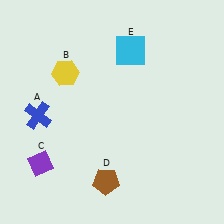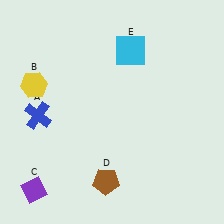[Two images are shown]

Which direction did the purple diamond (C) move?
The purple diamond (C) moved down.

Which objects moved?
The objects that moved are: the yellow hexagon (B), the purple diamond (C).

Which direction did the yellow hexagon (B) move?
The yellow hexagon (B) moved left.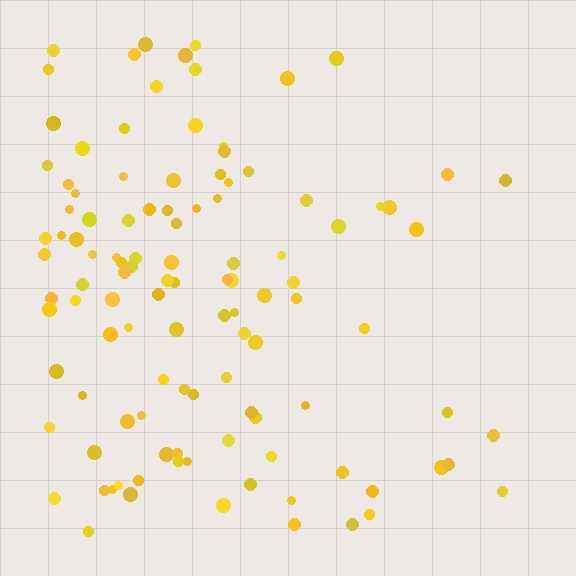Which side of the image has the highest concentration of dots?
The left.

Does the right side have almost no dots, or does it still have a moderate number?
Still a moderate number, just noticeably fewer than the left.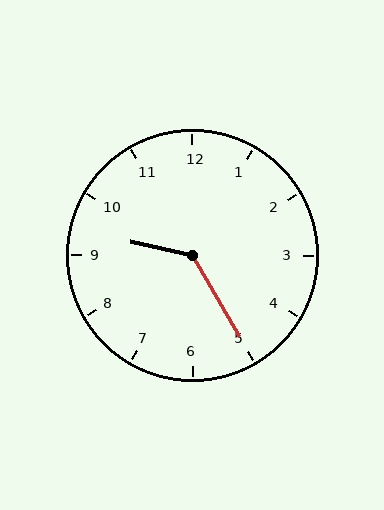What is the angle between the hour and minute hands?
Approximately 132 degrees.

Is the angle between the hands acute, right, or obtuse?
It is obtuse.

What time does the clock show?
9:25.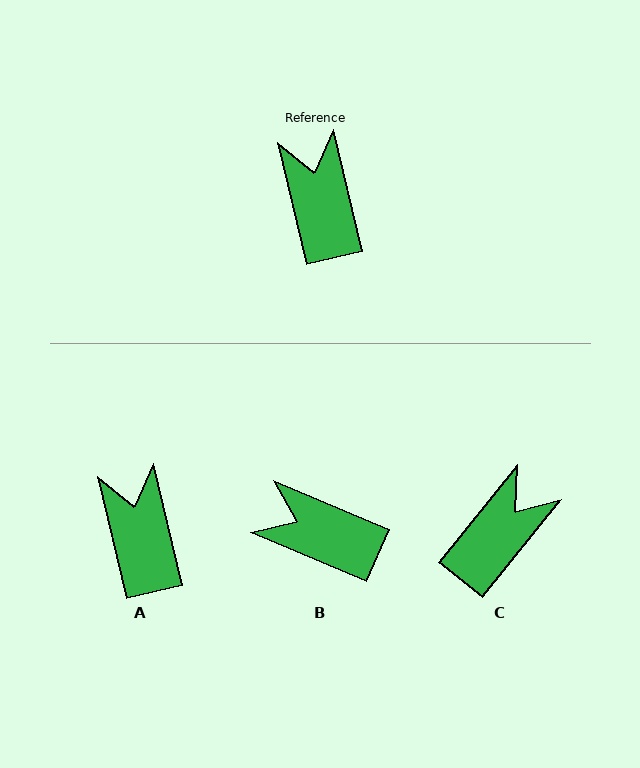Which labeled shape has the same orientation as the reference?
A.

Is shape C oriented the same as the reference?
No, it is off by about 52 degrees.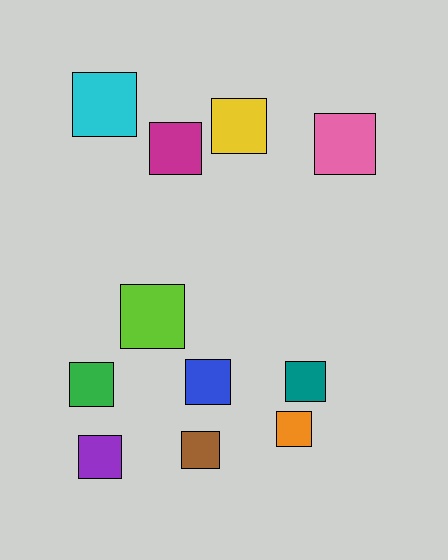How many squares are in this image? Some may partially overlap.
There are 11 squares.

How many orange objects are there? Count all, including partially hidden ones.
There is 1 orange object.